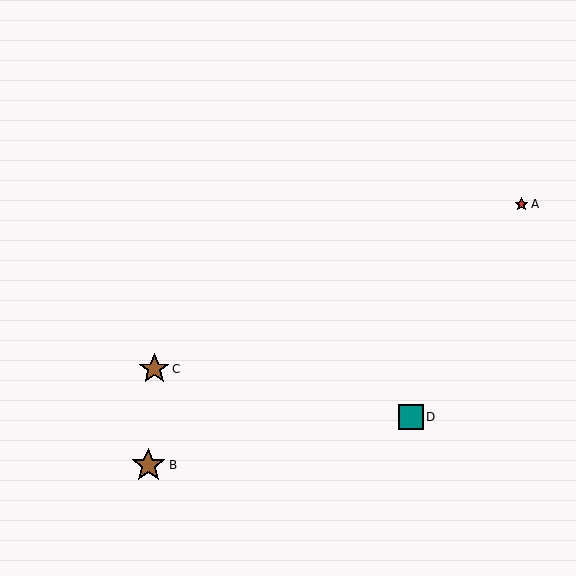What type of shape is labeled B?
Shape B is a brown star.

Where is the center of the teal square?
The center of the teal square is at (411, 417).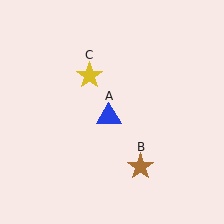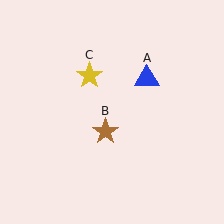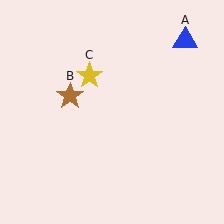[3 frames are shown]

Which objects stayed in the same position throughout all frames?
Yellow star (object C) remained stationary.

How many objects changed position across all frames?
2 objects changed position: blue triangle (object A), brown star (object B).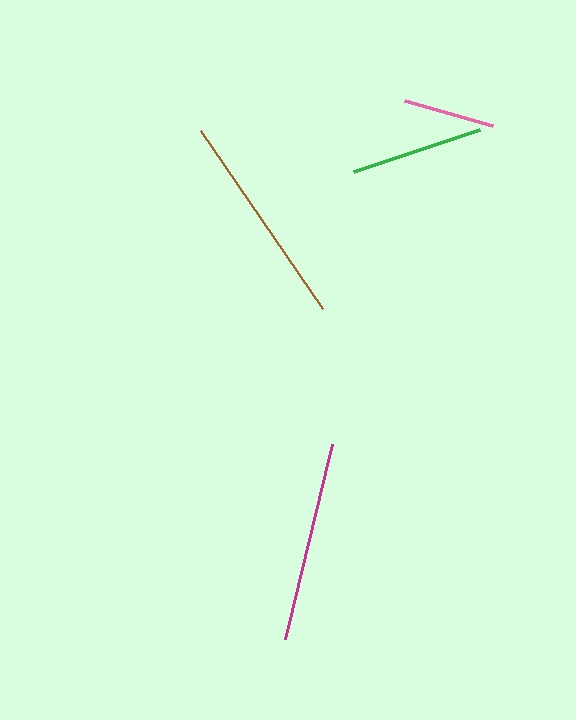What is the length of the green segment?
The green segment is approximately 133 pixels long.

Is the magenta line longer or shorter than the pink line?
The magenta line is longer than the pink line.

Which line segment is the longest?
The brown line is the longest at approximately 217 pixels.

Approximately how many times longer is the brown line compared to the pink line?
The brown line is approximately 2.4 times the length of the pink line.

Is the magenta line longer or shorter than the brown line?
The brown line is longer than the magenta line.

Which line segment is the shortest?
The pink line is the shortest at approximately 91 pixels.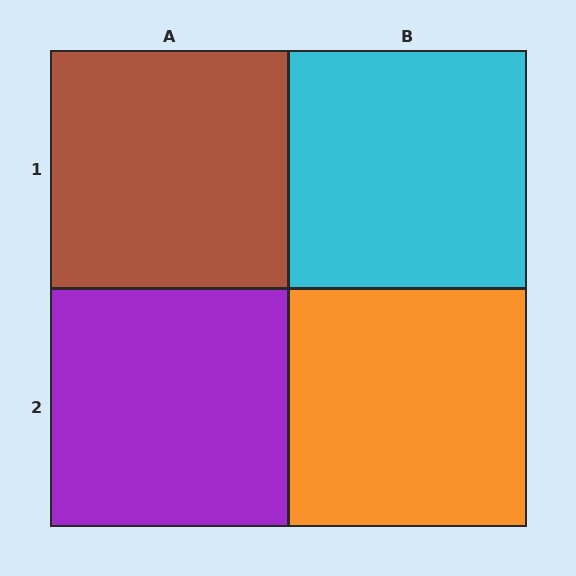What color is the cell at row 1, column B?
Cyan.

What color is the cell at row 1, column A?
Brown.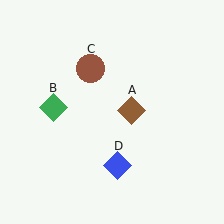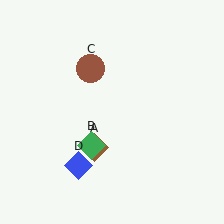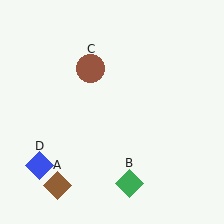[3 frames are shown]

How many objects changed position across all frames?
3 objects changed position: brown diamond (object A), green diamond (object B), blue diamond (object D).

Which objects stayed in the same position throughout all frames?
Brown circle (object C) remained stationary.